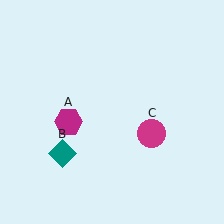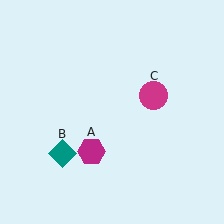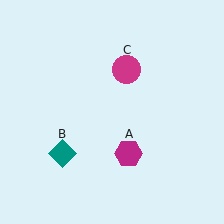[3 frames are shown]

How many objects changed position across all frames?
2 objects changed position: magenta hexagon (object A), magenta circle (object C).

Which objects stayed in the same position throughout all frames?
Teal diamond (object B) remained stationary.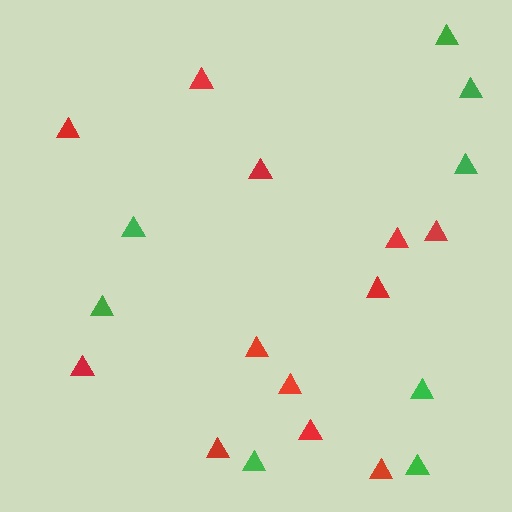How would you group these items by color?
There are 2 groups: one group of red triangles (12) and one group of green triangles (8).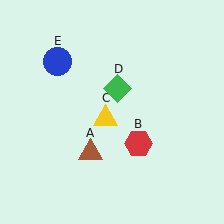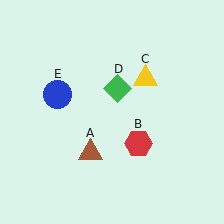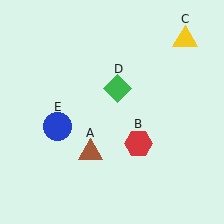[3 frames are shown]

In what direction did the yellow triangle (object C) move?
The yellow triangle (object C) moved up and to the right.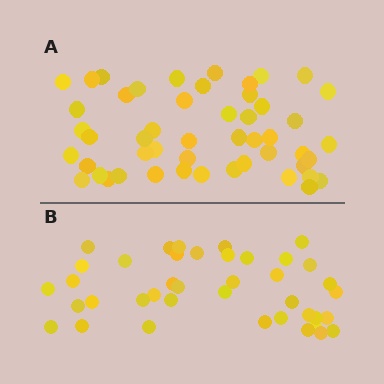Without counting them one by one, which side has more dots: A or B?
Region A (the top region) has more dots.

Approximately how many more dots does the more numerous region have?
Region A has roughly 10 or so more dots than region B.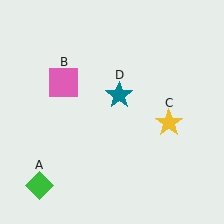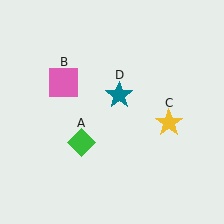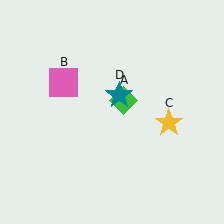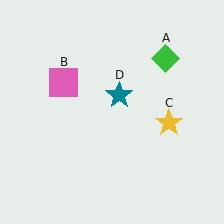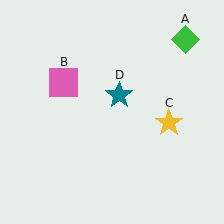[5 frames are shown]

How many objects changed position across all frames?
1 object changed position: green diamond (object A).